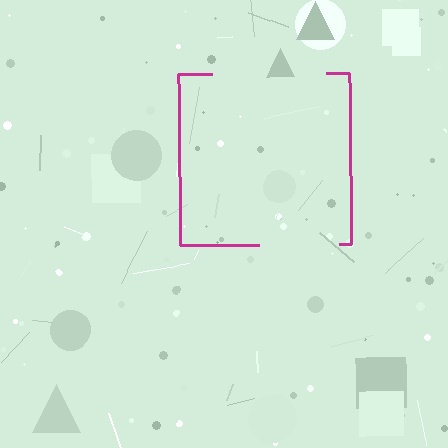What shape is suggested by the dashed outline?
The dashed outline suggests a square.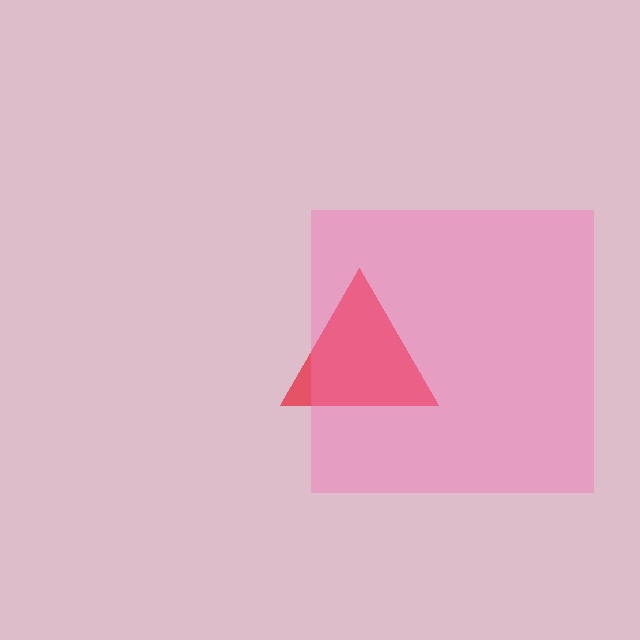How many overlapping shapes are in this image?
There are 2 overlapping shapes in the image.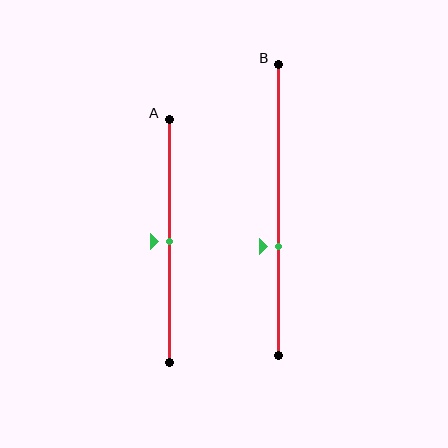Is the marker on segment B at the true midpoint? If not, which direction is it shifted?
No, the marker on segment B is shifted downward by about 13% of the segment length.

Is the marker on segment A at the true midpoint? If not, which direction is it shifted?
Yes, the marker on segment A is at the true midpoint.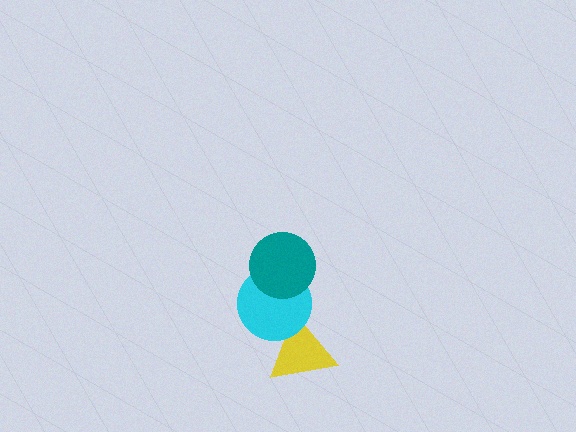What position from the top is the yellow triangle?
The yellow triangle is 3rd from the top.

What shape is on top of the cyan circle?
The teal circle is on top of the cyan circle.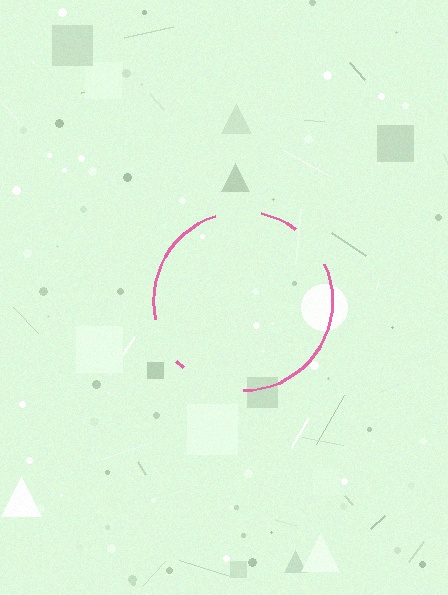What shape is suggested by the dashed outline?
The dashed outline suggests a circle.